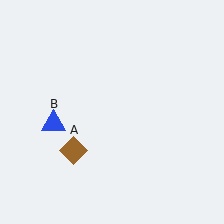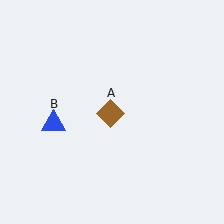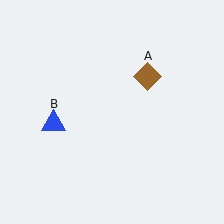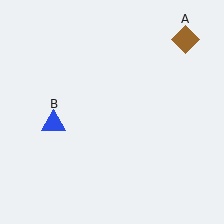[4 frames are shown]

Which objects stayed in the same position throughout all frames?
Blue triangle (object B) remained stationary.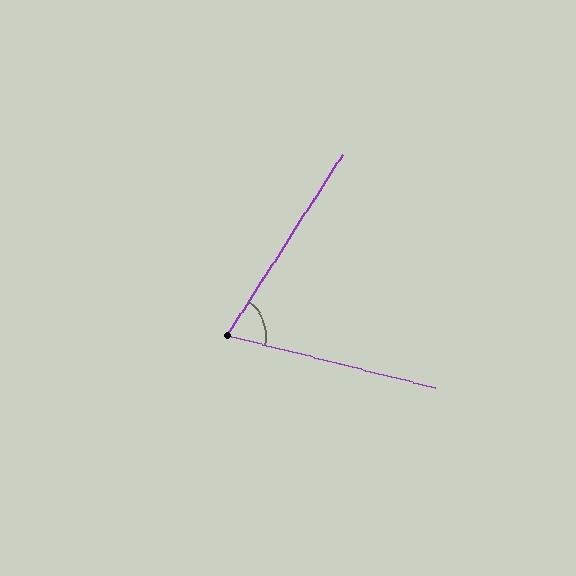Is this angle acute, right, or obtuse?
It is acute.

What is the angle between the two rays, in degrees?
Approximately 71 degrees.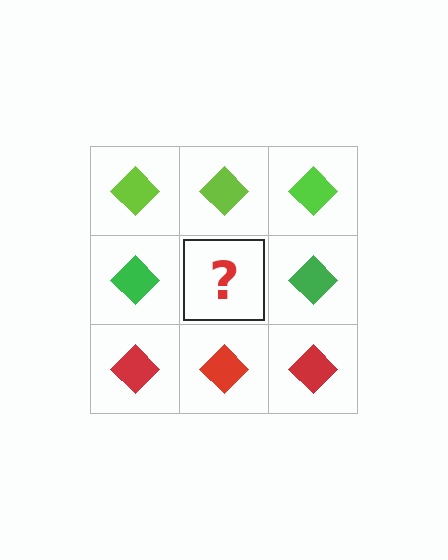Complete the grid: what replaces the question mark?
The question mark should be replaced with a green diamond.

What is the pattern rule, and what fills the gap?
The rule is that each row has a consistent color. The gap should be filled with a green diamond.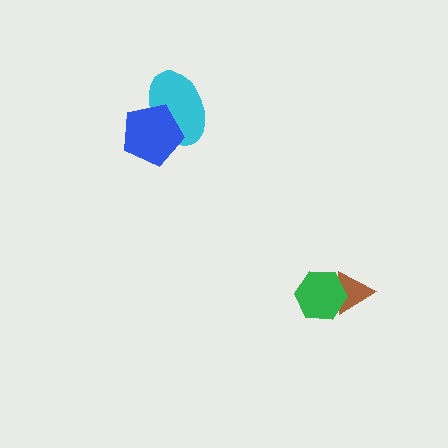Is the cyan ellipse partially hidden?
Yes, it is partially covered by another shape.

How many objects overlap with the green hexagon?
1 object overlaps with the green hexagon.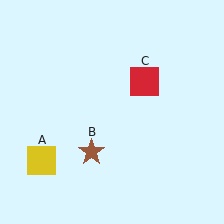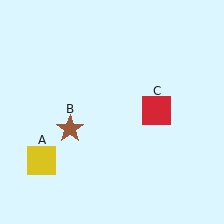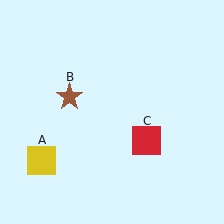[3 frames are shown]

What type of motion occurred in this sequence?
The brown star (object B), red square (object C) rotated clockwise around the center of the scene.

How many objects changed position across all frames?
2 objects changed position: brown star (object B), red square (object C).